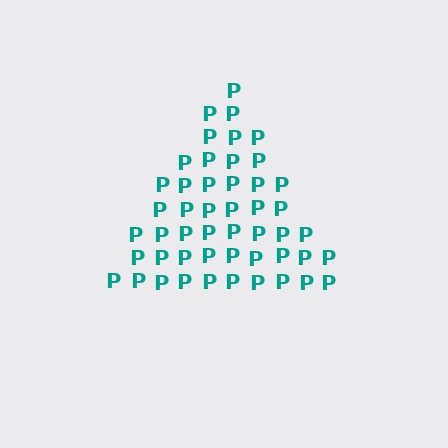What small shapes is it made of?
It is made of small letter P's.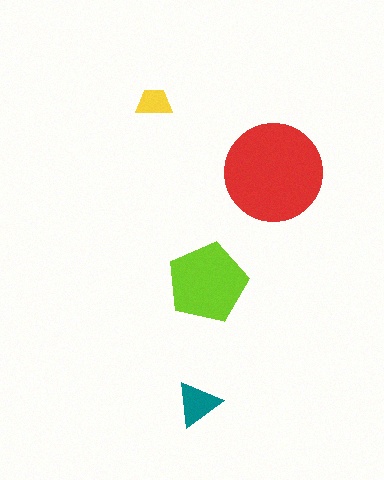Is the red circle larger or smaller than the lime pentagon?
Larger.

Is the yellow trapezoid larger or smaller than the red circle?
Smaller.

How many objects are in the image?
There are 4 objects in the image.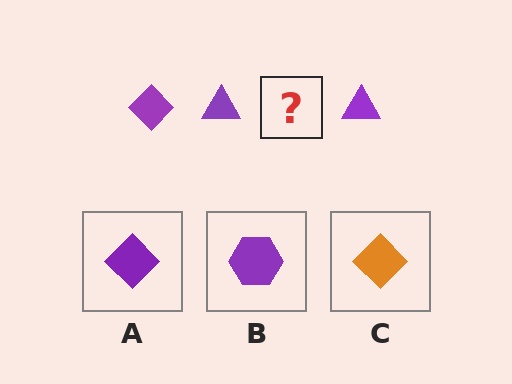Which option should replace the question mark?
Option A.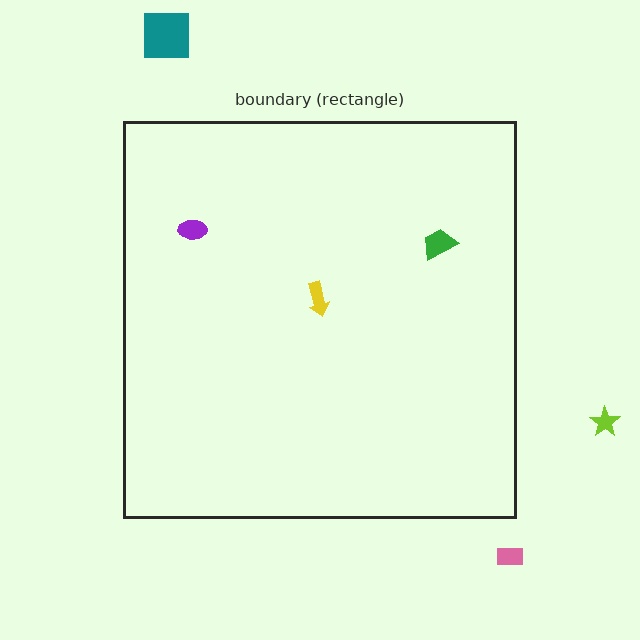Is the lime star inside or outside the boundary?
Outside.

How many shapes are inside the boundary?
3 inside, 3 outside.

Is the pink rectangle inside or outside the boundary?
Outside.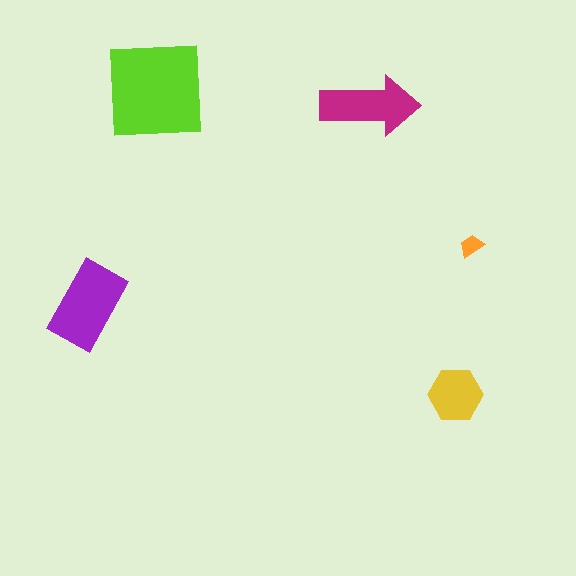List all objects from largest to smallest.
The lime square, the purple rectangle, the magenta arrow, the yellow hexagon, the orange trapezoid.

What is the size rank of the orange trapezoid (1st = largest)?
5th.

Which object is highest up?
The lime square is topmost.